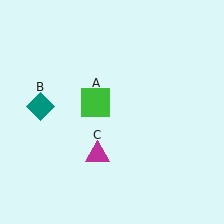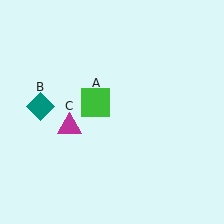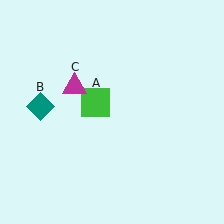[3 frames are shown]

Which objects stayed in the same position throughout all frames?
Green square (object A) and teal diamond (object B) remained stationary.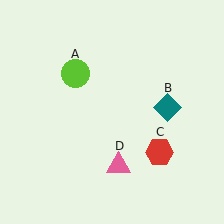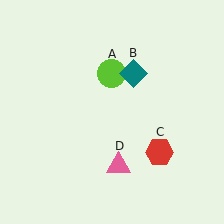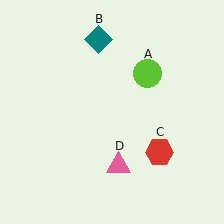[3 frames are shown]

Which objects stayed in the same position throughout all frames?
Red hexagon (object C) and pink triangle (object D) remained stationary.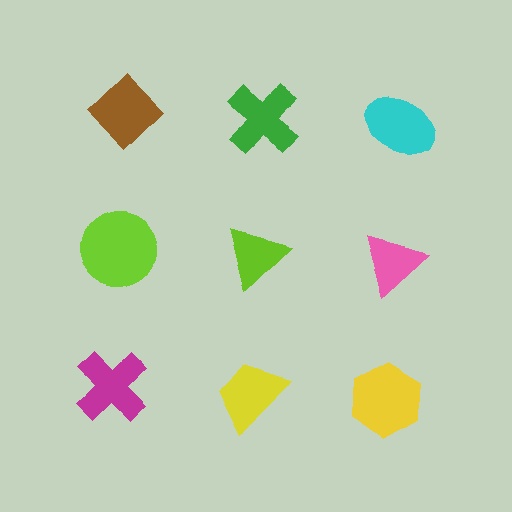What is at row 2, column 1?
A lime circle.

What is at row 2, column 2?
A lime triangle.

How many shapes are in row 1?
3 shapes.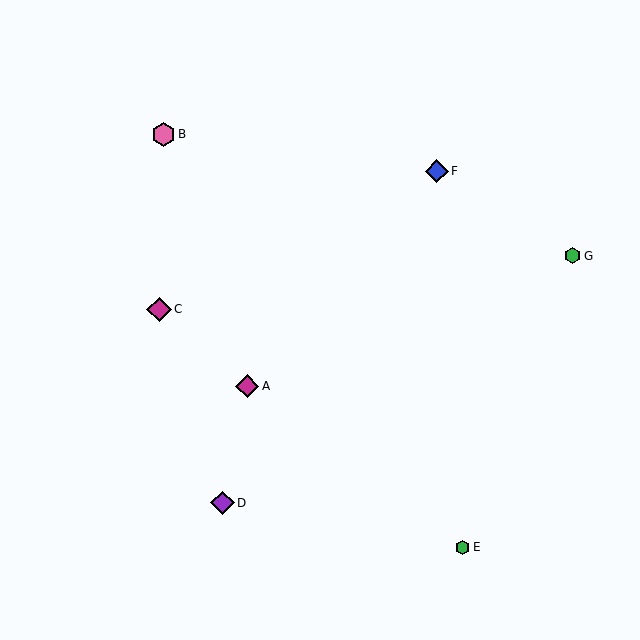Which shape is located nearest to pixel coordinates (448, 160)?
The blue diamond (labeled F) at (437, 171) is nearest to that location.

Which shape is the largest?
The magenta diamond (labeled C) is the largest.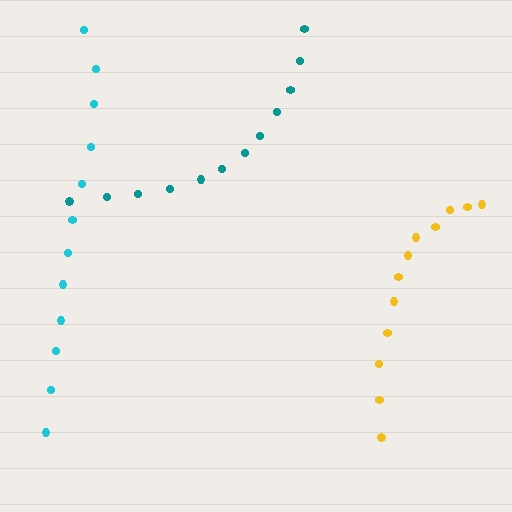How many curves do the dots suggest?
There are 3 distinct paths.